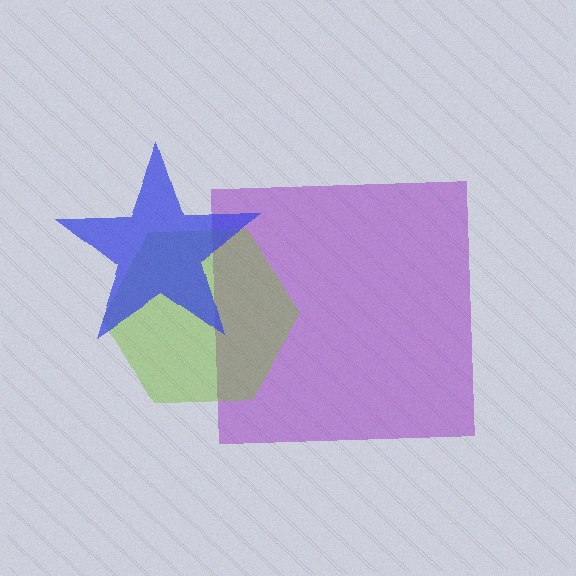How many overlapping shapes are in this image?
There are 3 overlapping shapes in the image.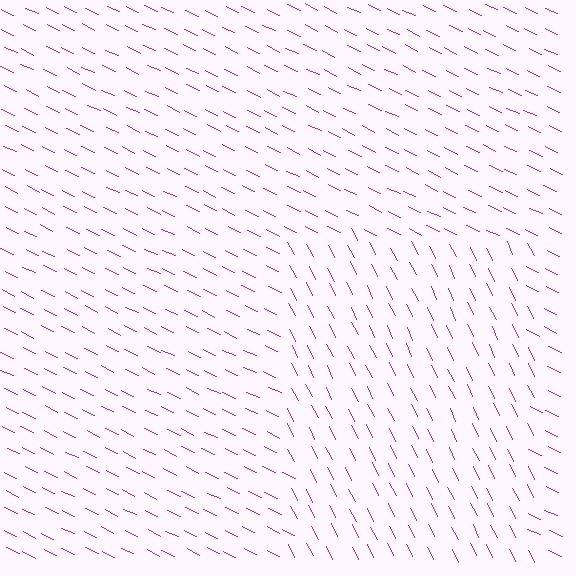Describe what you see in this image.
The image is filled with small magenta line segments. A rectangle region in the image has lines oriented differently from the surrounding lines, creating a visible texture boundary.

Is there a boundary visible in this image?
Yes, there is a texture boundary formed by a change in line orientation.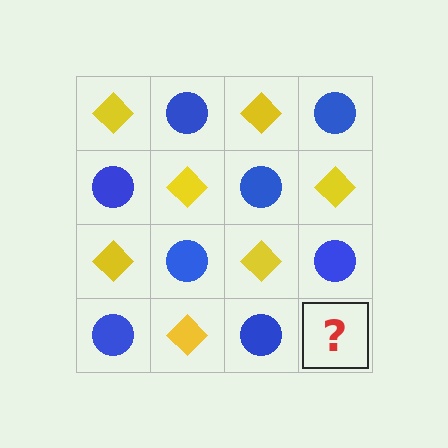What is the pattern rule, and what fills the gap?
The rule is that it alternates yellow diamond and blue circle in a checkerboard pattern. The gap should be filled with a yellow diamond.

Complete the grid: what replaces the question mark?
The question mark should be replaced with a yellow diamond.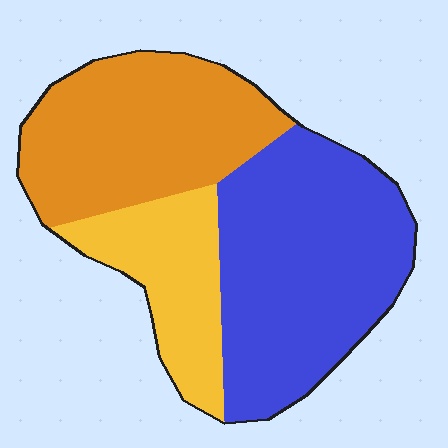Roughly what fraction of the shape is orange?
Orange covers 35% of the shape.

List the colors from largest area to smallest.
From largest to smallest: blue, orange, yellow.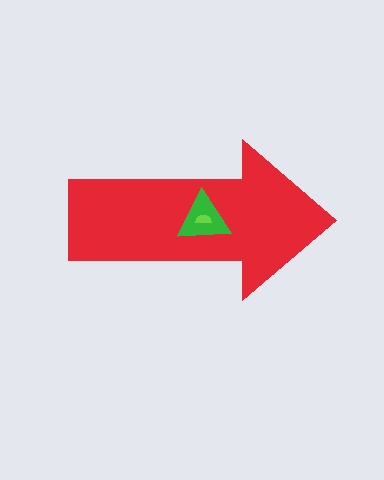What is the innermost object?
The lime semicircle.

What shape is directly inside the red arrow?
The green triangle.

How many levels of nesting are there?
3.